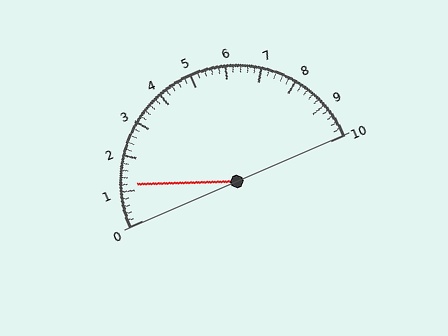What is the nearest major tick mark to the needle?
The nearest major tick mark is 1.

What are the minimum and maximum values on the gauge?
The gauge ranges from 0 to 10.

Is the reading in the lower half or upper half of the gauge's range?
The reading is in the lower half of the range (0 to 10).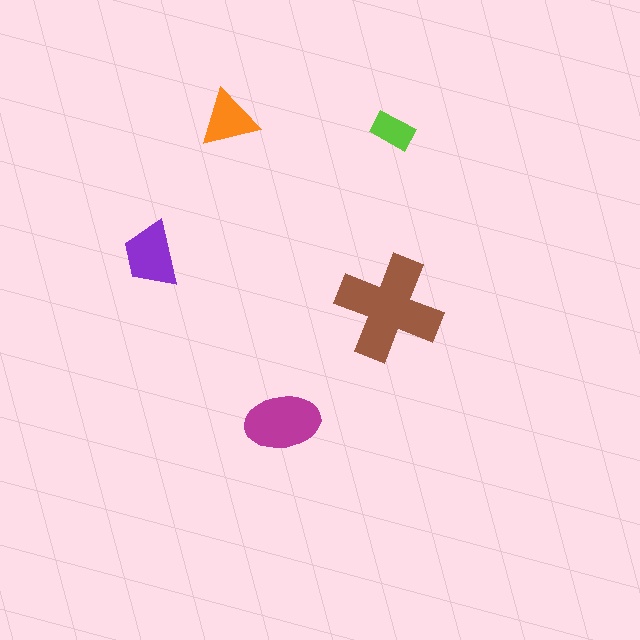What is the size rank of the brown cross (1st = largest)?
1st.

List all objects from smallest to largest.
The lime rectangle, the orange triangle, the purple trapezoid, the magenta ellipse, the brown cross.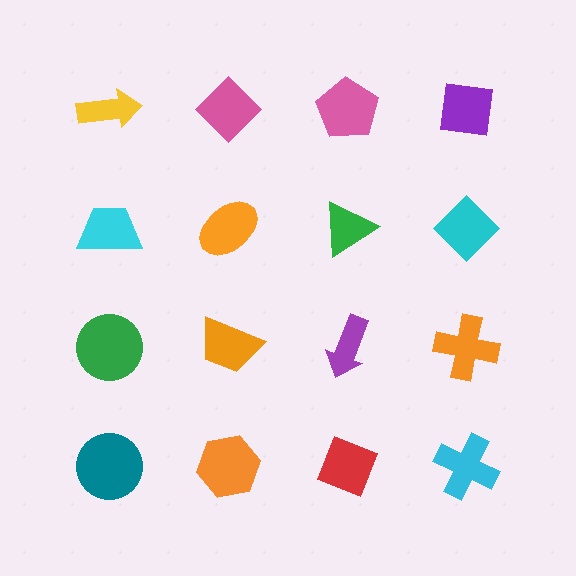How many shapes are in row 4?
4 shapes.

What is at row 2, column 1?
A cyan trapezoid.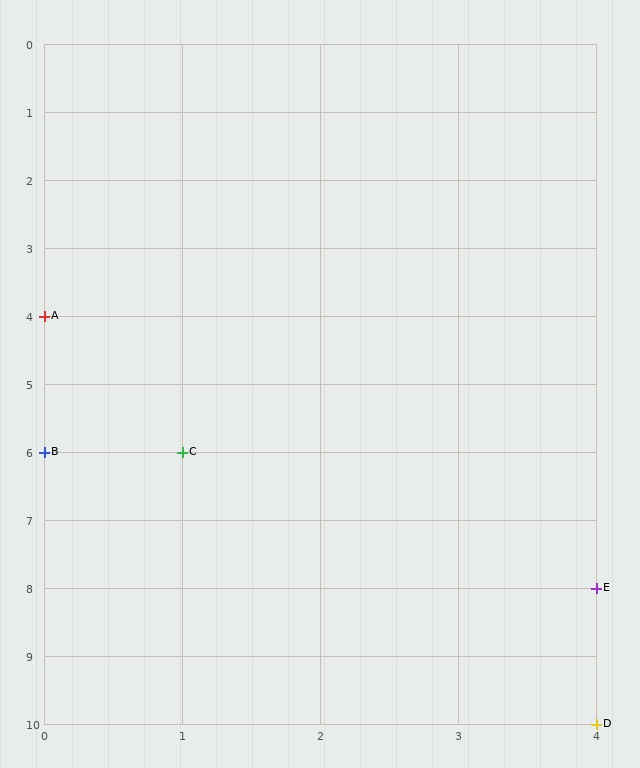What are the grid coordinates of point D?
Point D is at grid coordinates (4, 10).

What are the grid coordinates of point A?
Point A is at grid coordinates (0, 4).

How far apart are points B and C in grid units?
Points B and C are 1 column apart.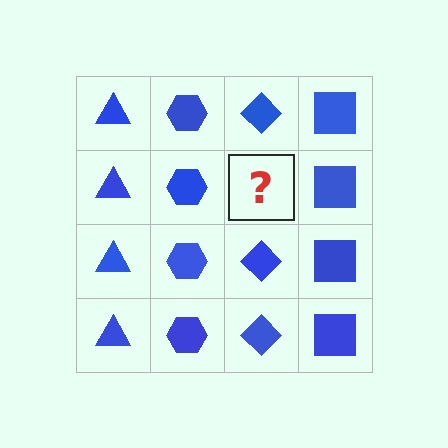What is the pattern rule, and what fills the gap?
The rule is that each column has a consistent shape. The gap should be filled with a blue diamond.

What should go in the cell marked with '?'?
The missing cell should contain a blue diamond.